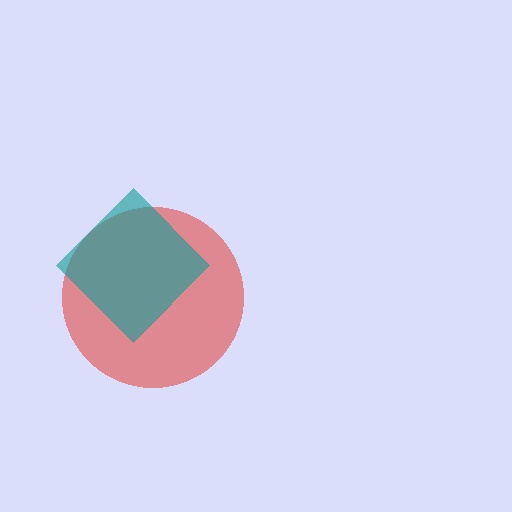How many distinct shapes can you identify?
There are 2 distinct shapes: a red circle, a teal diamond.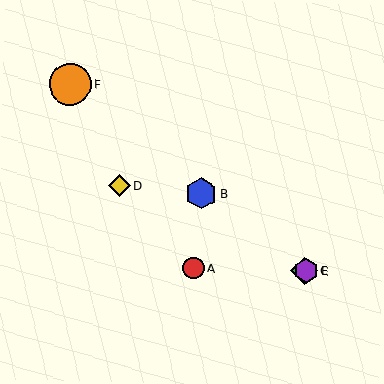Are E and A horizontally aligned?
Yes, both are at y≈271.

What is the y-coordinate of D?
Object D is at y≈186.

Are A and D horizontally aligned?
No, A is at y≈268 and D is at y≈186.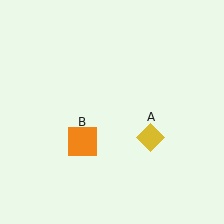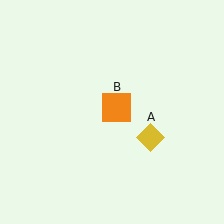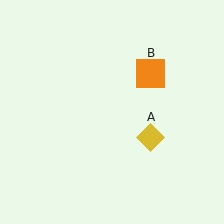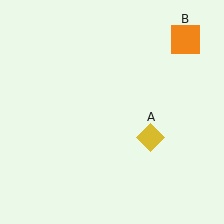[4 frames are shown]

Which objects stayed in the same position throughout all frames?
Yellow diamond (object A) remained stationary.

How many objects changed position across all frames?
1 object changed position: orange square (object B).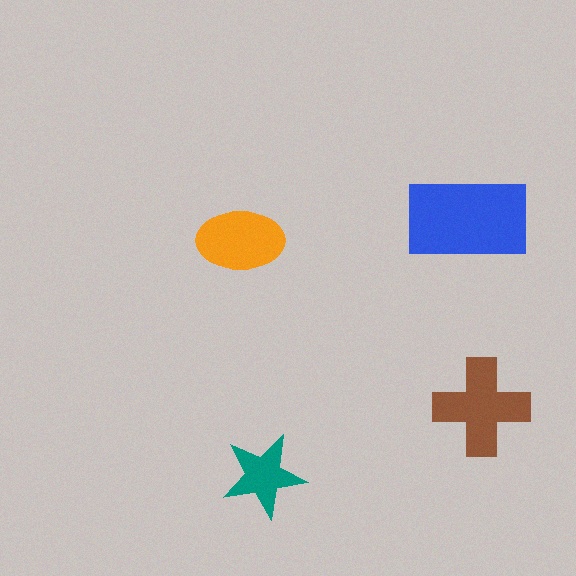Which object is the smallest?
The teal star.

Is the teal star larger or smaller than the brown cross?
Smaller.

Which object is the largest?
The blue rectangle.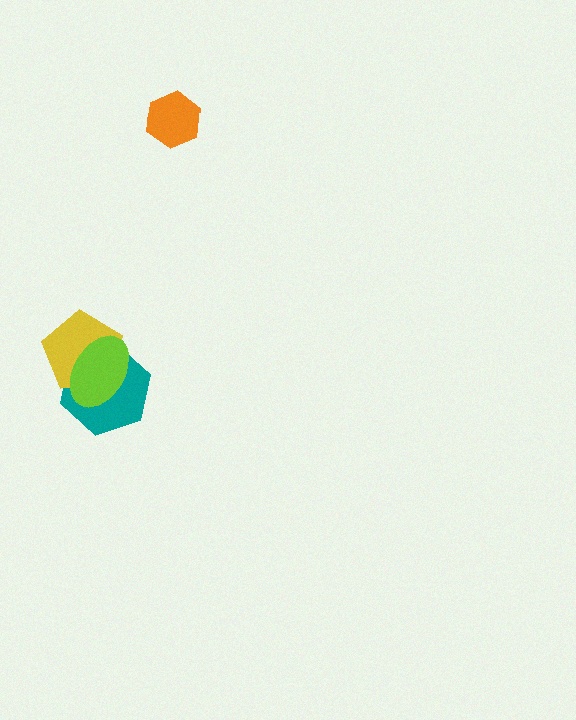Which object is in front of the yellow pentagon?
The lime ellipse is in front of the yellow pentagon.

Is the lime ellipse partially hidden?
No, no other shape covers it.